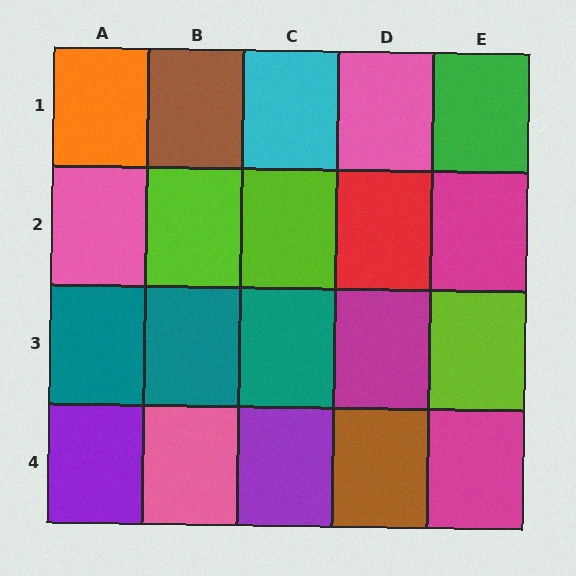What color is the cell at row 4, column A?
Purple.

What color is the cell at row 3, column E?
Lime.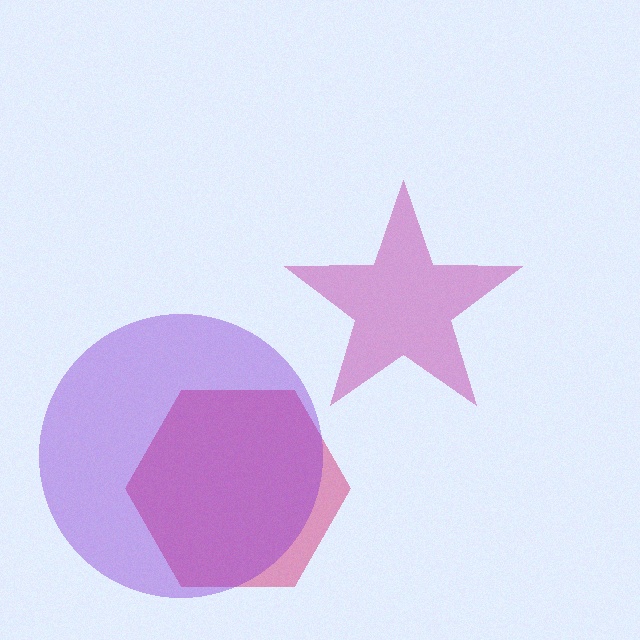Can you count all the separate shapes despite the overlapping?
Yes, there are 3 separate shapes.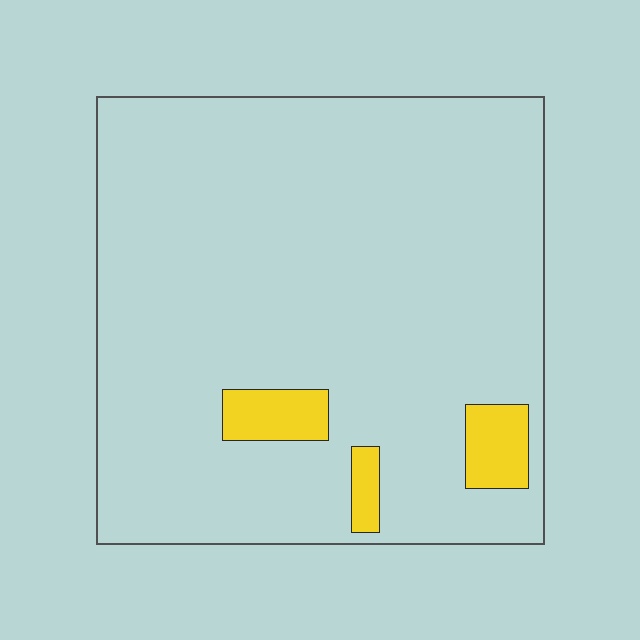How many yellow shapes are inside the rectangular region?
3.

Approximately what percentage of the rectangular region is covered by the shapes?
Approximately 5%.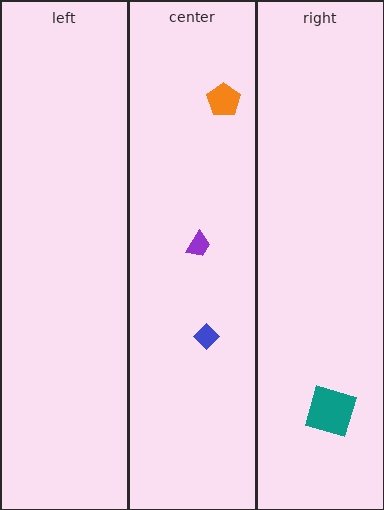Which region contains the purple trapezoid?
The center region.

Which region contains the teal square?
The right region.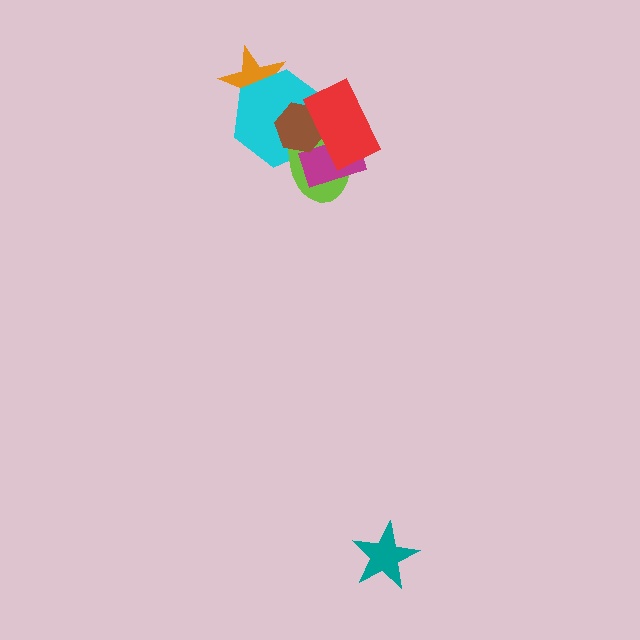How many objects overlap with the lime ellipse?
4 objects overlap with the lime ellipse.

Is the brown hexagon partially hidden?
Yes, it is partially covered by another shape.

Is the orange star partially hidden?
Yes, it is partially covered by another shape.